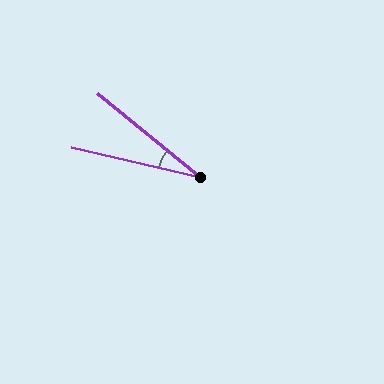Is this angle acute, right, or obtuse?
It is acute.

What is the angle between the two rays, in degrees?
Approximately 26 degrees.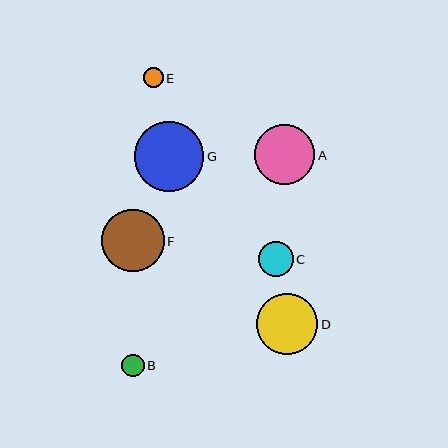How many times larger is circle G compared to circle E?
Circle G is approximately 3.4 times the size of circle E.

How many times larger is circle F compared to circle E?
Circle F is approximately 3.1 times the size of circle E.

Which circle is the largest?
Circle G is the largest with a size of approximately 69 pixels.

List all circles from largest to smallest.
From largest to smallest: G, F, D, A, C, B, E.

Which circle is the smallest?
Circle E is the smallest with a size of approximately 20 pixels.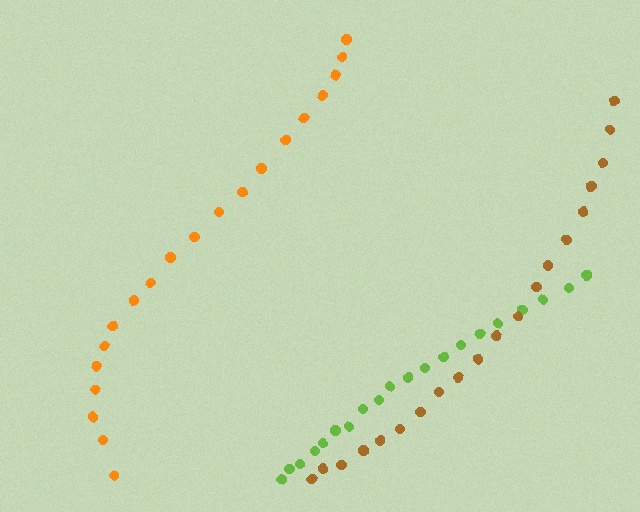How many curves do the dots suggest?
There are 3 distinct paths.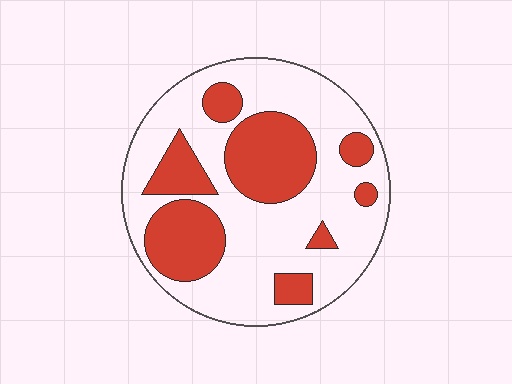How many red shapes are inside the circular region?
8.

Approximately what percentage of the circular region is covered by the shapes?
Approximately 35%.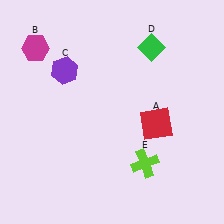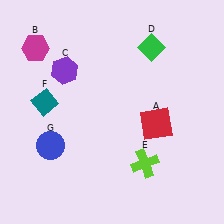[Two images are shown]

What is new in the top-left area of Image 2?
A teal diamond (F) was added in the top-left area of Image 2.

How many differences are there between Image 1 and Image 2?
There are 2 differences between the two images.